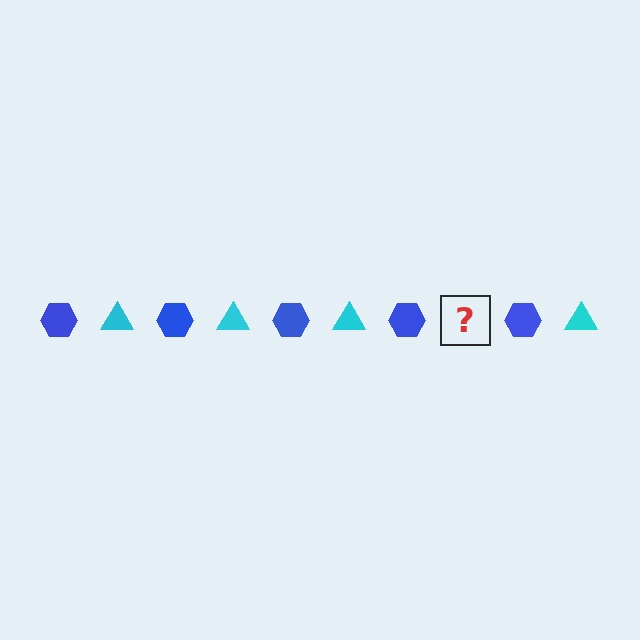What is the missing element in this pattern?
The missing element is a cyan triangle.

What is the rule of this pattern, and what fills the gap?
The rule is that the pattern alternates between blue hexagon and cyan triangle. The gap should be filled with a cyan triangle.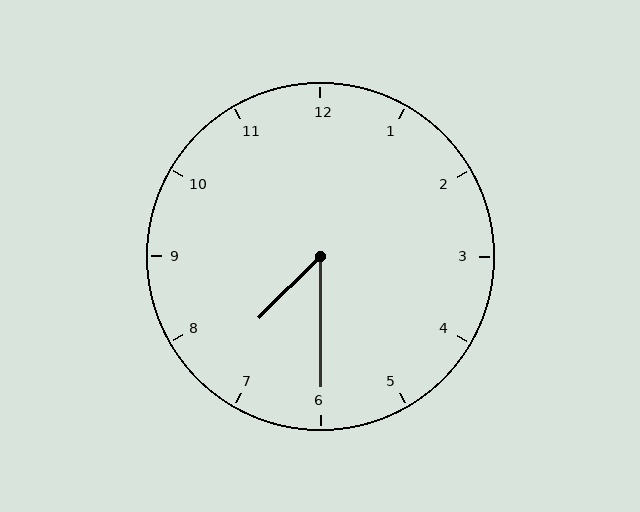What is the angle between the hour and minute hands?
Approximately 45 degrees.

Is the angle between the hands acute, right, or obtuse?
It is acute.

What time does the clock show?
7:30.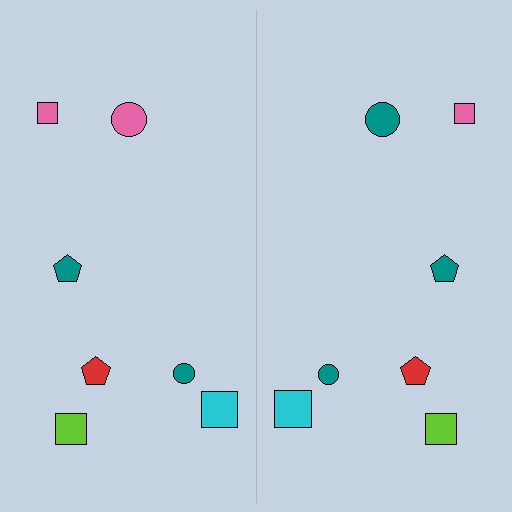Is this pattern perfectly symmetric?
No, the pattern is not perfectly symmetric. The teal circle on the right side breaks the symmetry — its mirror counterpart is pink.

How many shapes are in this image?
There are 14 shapes in this image.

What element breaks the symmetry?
The teal circle on the right side breaks the symmetry — its mirror counterpart is pink.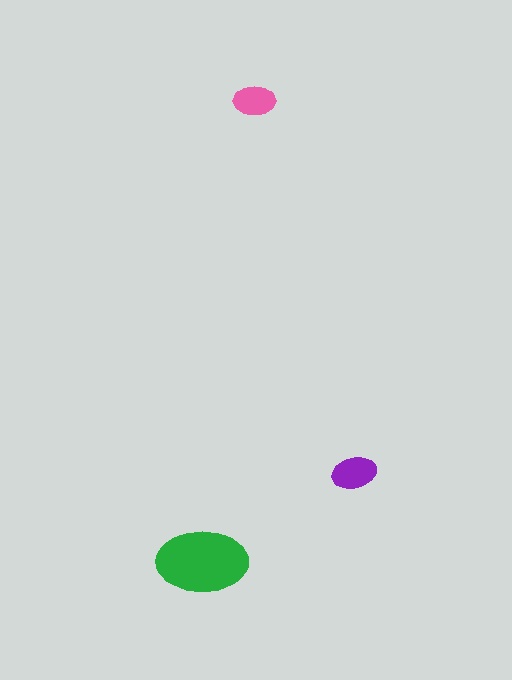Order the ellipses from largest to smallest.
the green one, the purple one, the pink one.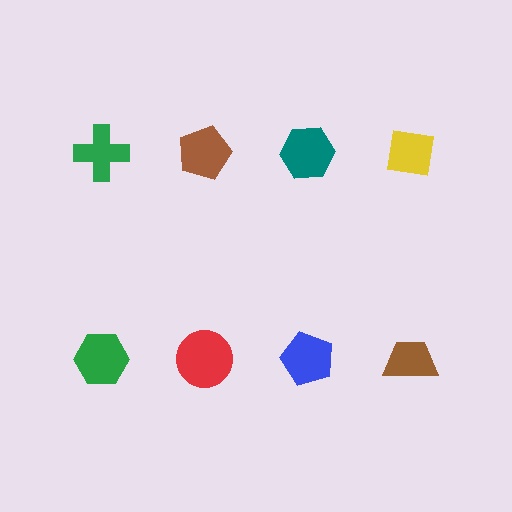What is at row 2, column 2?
A red circle.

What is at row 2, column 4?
A brown trapezoid.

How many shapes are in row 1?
4 shapes.